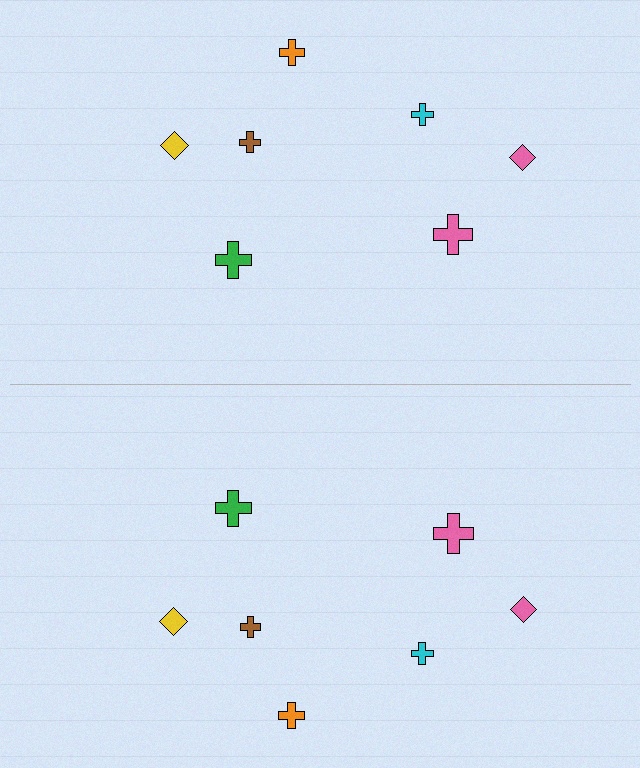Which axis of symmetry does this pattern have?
The pattern has a horizontal axis of symmetry running through the center of the image.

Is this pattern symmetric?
Yes, this pattern has bilateral (reflection) symmetry.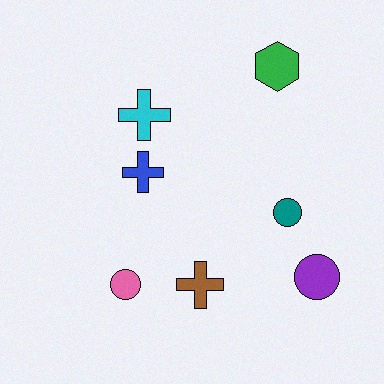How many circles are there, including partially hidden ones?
There are 3 circles.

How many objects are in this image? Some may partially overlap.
There are 7 objects.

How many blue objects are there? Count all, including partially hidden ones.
There is 1 blue object.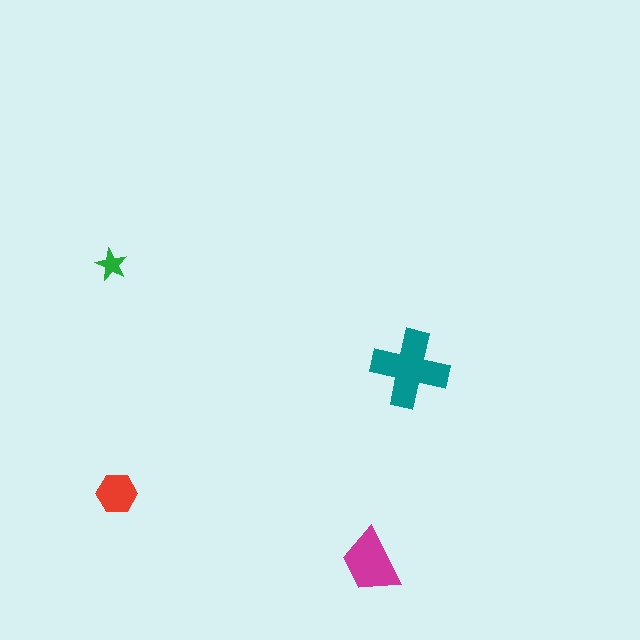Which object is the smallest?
The green star.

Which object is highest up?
The green star is topmost.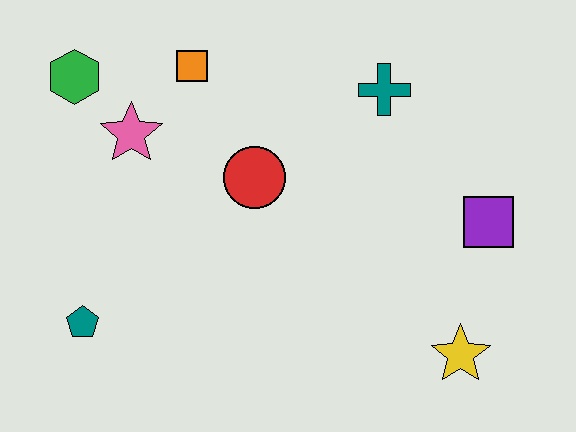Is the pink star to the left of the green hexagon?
No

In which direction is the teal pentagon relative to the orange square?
The teal pentagon is below the orange square.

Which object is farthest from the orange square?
The yellow star is farthest from the orange square.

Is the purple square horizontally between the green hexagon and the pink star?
No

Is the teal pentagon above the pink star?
No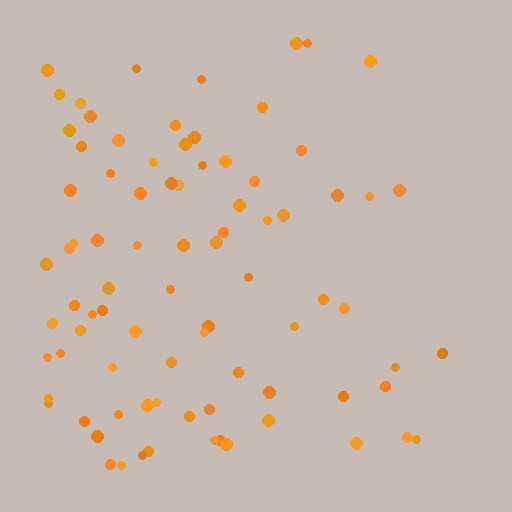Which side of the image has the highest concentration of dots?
The left.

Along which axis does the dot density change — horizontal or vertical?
Horizontal.